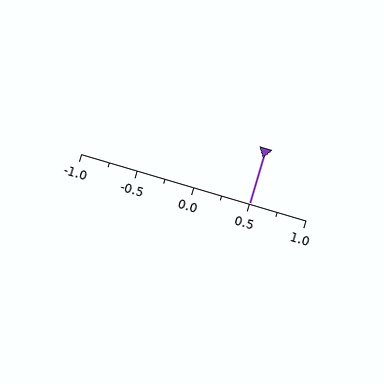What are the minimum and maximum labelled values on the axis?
The axis runs from -1.0 to 1.0.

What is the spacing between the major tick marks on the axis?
The major ticks are spaced 0.5 apart.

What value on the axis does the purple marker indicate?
The marker indicates approximately 0.5.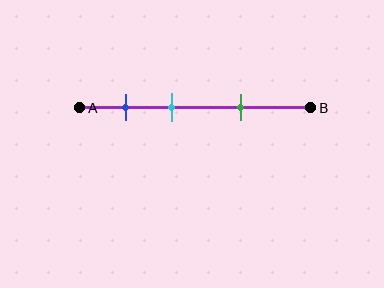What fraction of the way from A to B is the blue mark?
The blue mark is approximately 20% (0.2) of the way from A to B.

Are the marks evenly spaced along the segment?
Yes, the marks are approximately evenly spaced.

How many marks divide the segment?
There are 3 marks dividing the segment.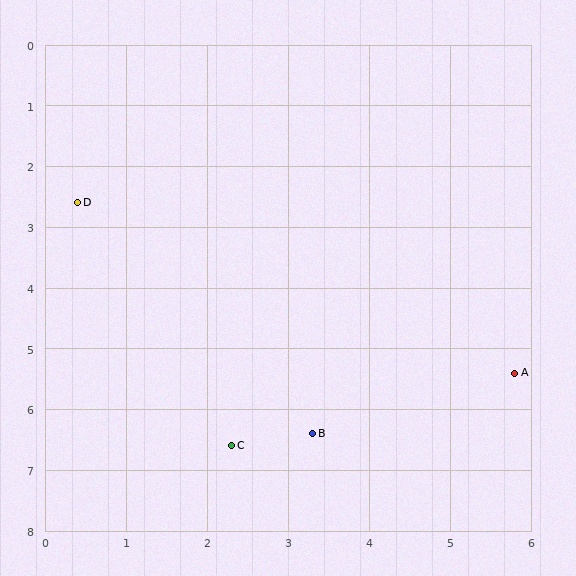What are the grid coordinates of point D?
Point D is at approximately (0.4, 2.6).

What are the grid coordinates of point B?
Point B is at approximately (3.3, 6.4).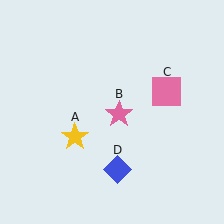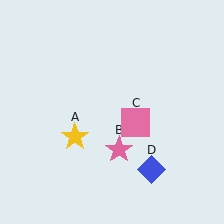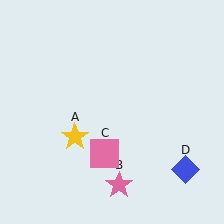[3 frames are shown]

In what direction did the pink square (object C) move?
The pink square (object C) moved down and to the left.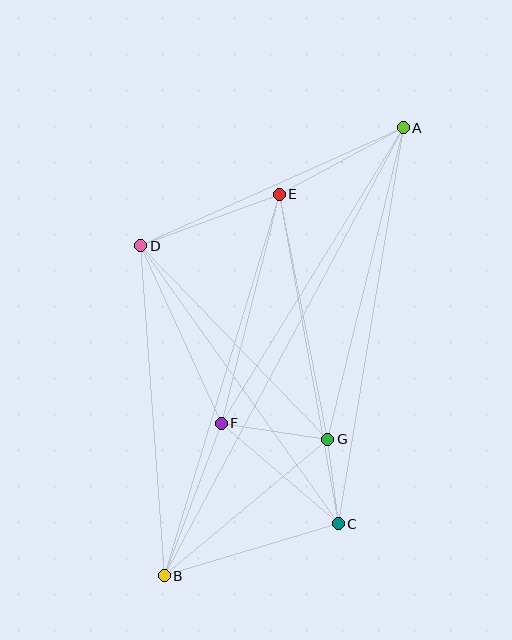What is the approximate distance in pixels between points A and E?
The distance between A and E is approximately 141 pixels.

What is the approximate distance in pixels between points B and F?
The distance between B and F is approximately 163 pixels.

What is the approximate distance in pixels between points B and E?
The distance between B and E is approximately 398 pixels.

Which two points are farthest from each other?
Points A and B are farthest from each other.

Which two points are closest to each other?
Points C and G are closest to each other.